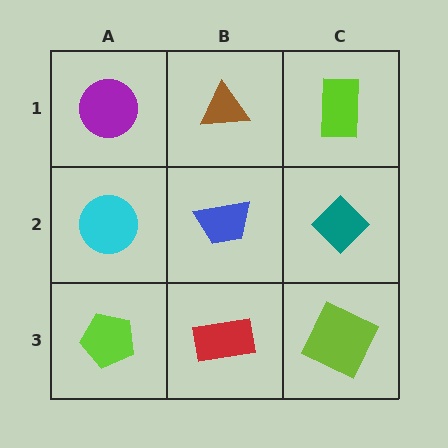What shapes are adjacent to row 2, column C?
A lime rectangle (row 1, column C), a lime square (row 3, column C), a blue trapezoid (row 2, column B).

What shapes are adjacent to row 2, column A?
A purple circle (row 1, column A), a lime pentagon (row 3, column A), a blue trapezoid (row 2, column B).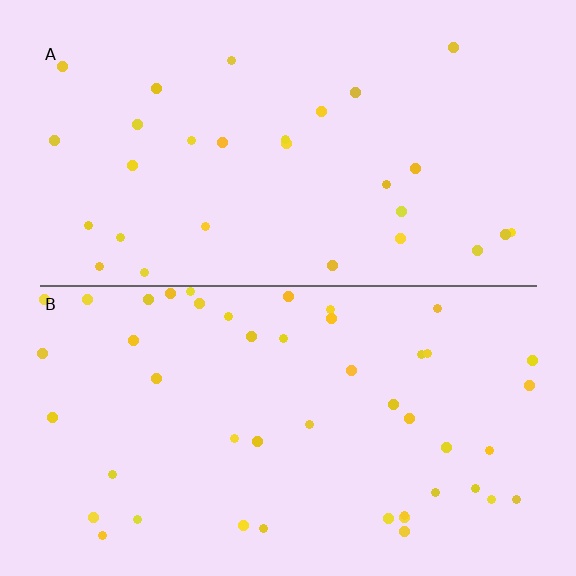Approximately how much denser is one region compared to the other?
Approximately 1.6× — region B over region A.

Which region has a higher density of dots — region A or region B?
B (the bottom).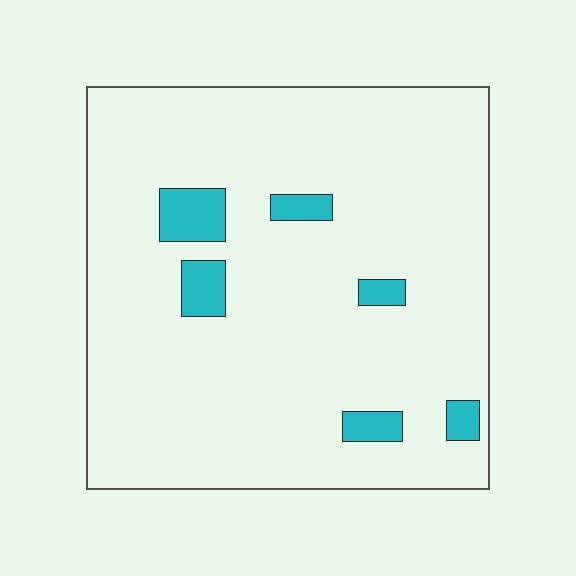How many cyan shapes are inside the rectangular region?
6.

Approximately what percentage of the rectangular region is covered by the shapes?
Approximately 10%.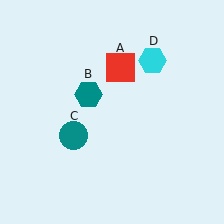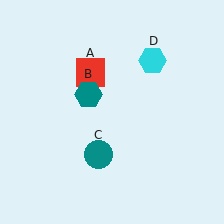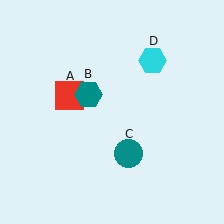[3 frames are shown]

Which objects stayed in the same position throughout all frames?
Teal hexagon (object B) and cyan hexagon (object D) remained stationary.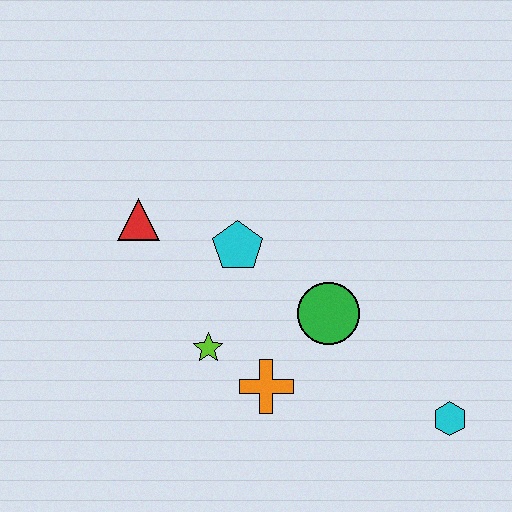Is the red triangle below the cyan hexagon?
No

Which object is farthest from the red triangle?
The cyan hexagon is farthest from the red triangle.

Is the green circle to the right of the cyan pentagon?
Yes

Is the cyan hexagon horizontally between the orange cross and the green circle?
No